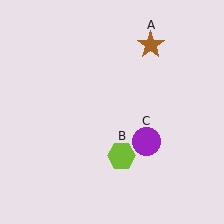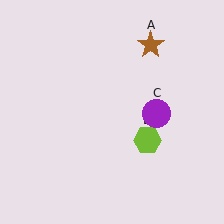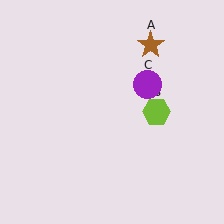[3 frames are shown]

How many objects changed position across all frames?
2 objects changed position: lime hexagon (object B), purple circle (object C).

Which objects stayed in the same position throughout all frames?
Brown star (object A) remained stationary.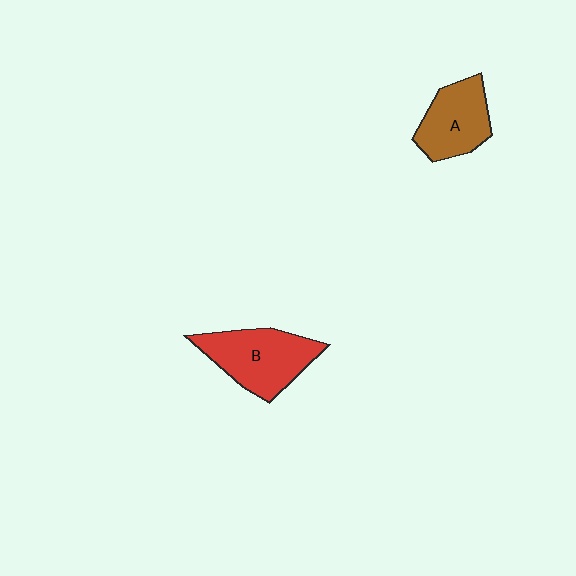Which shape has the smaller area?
Shape A (brown).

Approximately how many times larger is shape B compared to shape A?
Approximately 1.3 times.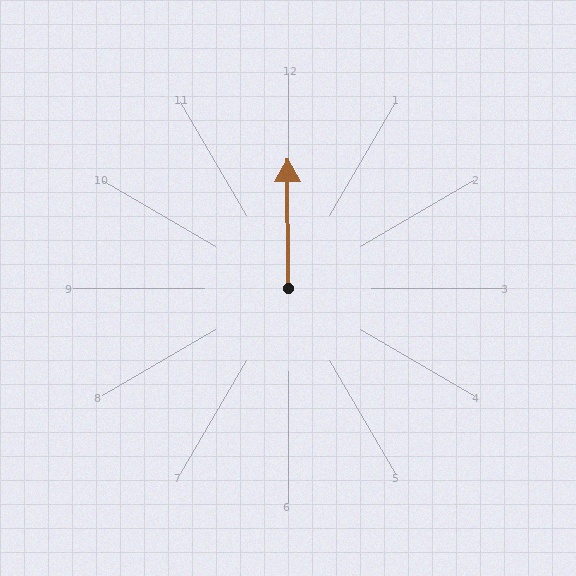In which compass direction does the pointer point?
North.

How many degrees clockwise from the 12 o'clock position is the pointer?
Approximately 360 degrees.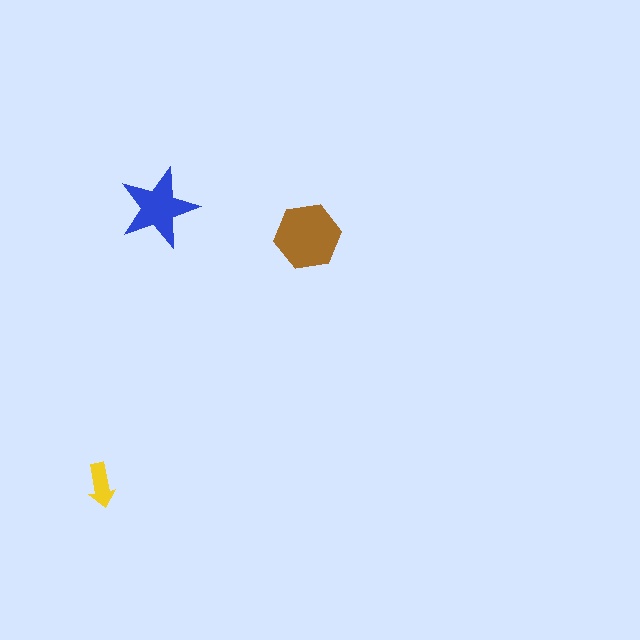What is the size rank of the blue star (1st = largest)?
2nd.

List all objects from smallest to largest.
The yellow arrow, the blue star, the brown hexagon.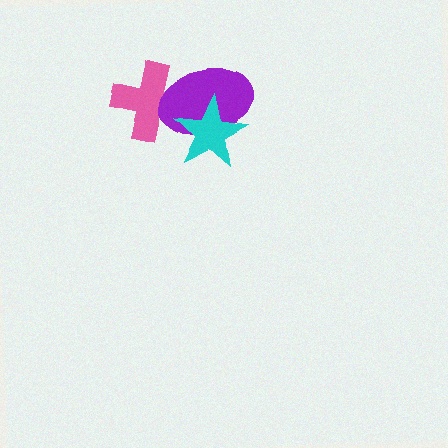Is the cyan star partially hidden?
No, no other shape covers it.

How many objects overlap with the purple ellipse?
2 objects overlap with the purple ellipse.